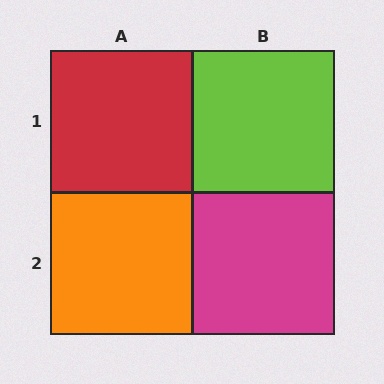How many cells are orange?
1 cell is orange.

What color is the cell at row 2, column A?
Orange.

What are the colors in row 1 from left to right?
Red, lime.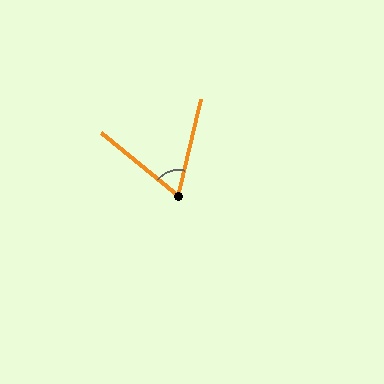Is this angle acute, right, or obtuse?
It is acute.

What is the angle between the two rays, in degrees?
Approximately 64 degrees.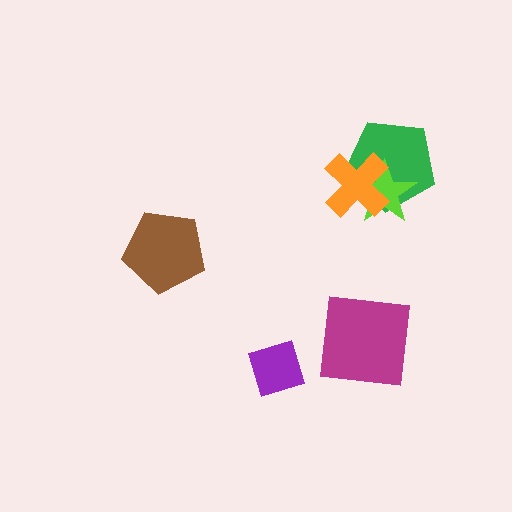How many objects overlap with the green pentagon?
2 objects overlap with the green pentagon.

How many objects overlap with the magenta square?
0 objects overlap with the magenta square.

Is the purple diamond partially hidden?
No, no other shape covers it.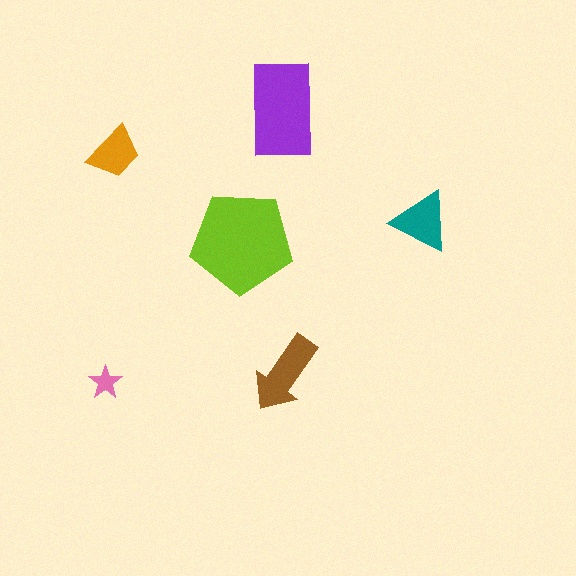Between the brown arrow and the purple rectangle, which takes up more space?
The purple rectangle.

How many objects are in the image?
There are 6 objects in the image.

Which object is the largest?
The lime pentagon.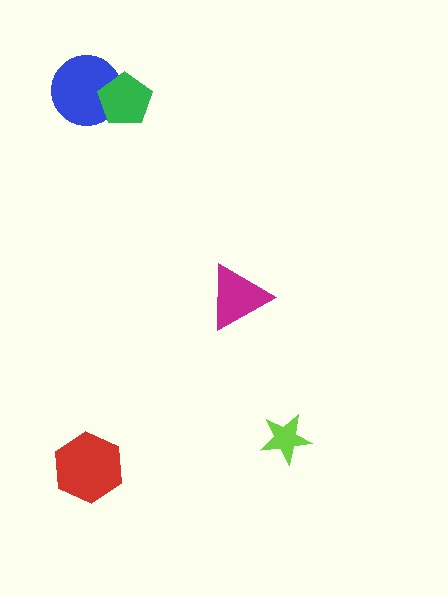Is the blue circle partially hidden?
Yes, it is partially covered by another shape.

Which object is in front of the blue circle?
The green pentagon is in front of the blue circle.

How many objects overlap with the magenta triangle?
0 objects overlap with the magenta triangle.